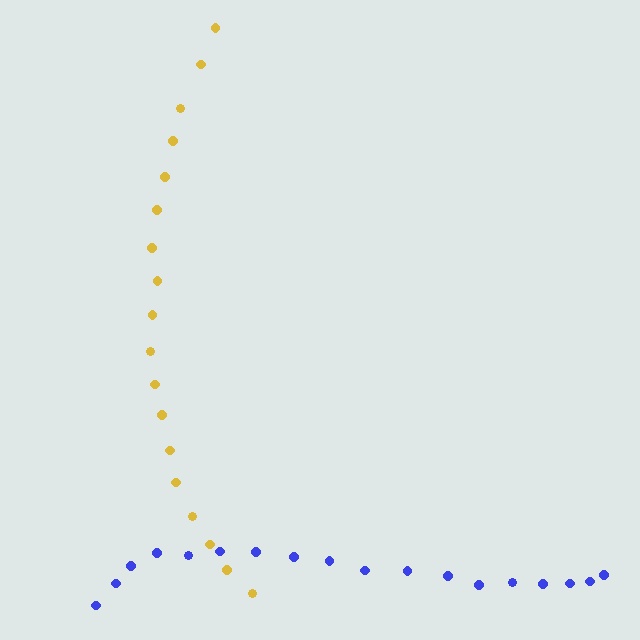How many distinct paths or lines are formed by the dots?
There are 2 distinct paths.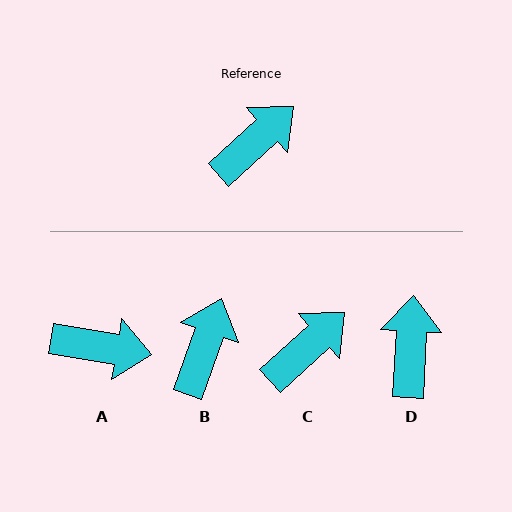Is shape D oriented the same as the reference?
No, it is off by about 44 degrees.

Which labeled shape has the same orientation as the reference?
C.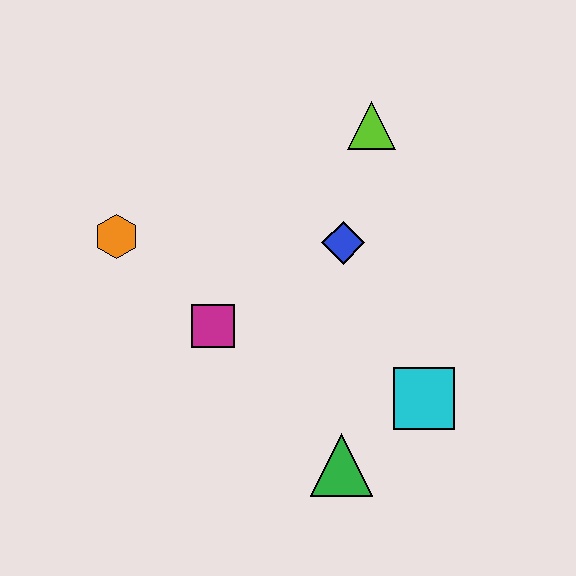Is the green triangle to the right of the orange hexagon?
Yes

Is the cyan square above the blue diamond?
No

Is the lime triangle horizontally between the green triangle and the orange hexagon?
No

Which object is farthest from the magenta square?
The lime triangle is farthest from the magenta square.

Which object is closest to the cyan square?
The green triangle is closest to the cyan square.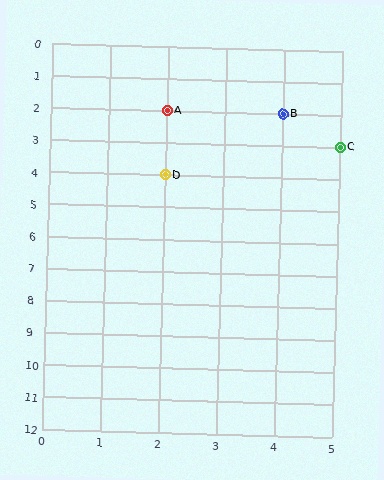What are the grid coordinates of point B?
Point B is at grid coordinates (4, 2).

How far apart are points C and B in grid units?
Points C and B are 1 column and 1 row apart (about 1.4 grid units diagonally).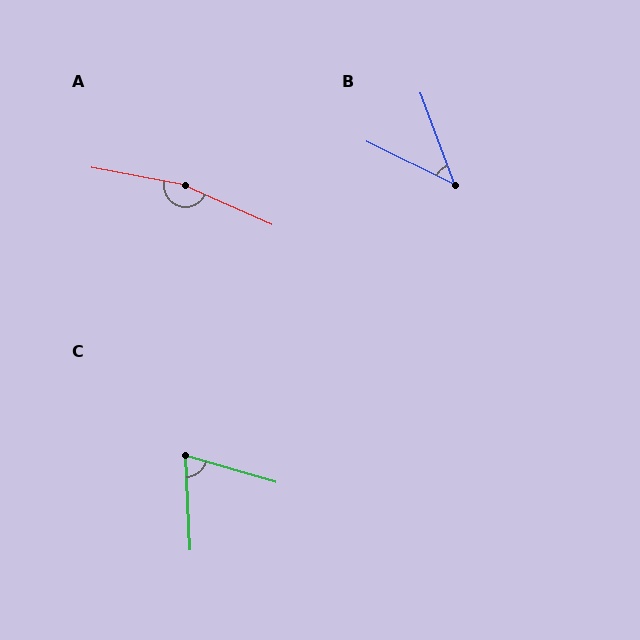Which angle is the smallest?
B, at approximately 43 degrees.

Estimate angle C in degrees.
Approximately 71 degrees.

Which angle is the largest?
A, at approximately 167 degrees.